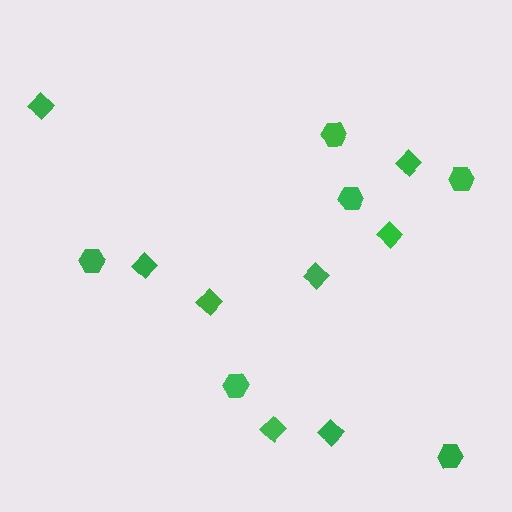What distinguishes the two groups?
There are 2 groups: one group of hexagons (6) and one group of diamonds (8).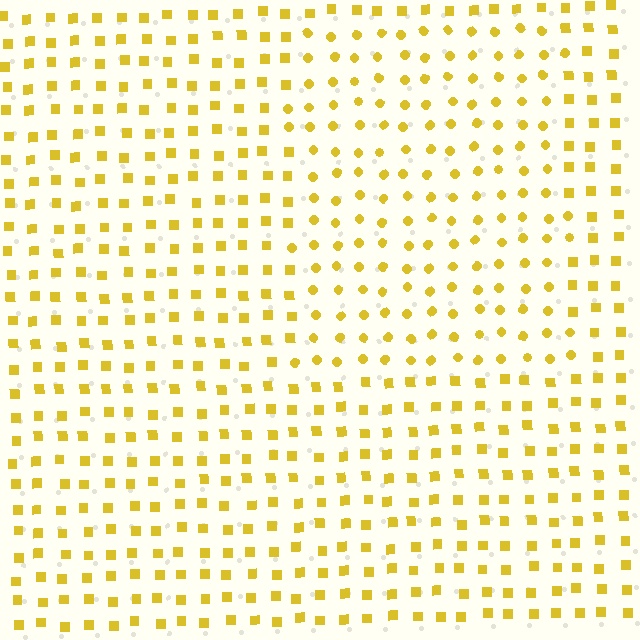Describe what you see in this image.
The image is filled with small yellow elements arranged in a uniform grid. A rectangle-shaped region contains circles, while the surrounding area contains squares. The boundary is defined purely by the change in element shape.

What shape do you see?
I see a rectangle.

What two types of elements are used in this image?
The image uses circles inside the rectangle region and squares outside it.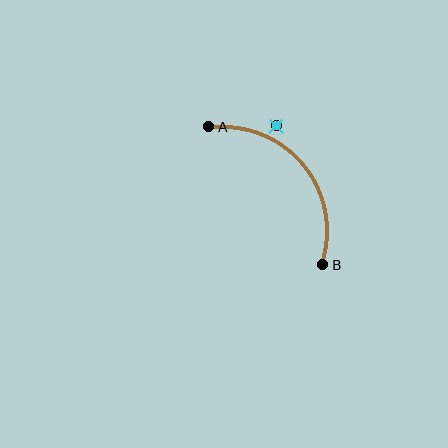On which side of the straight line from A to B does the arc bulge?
The arc bulges above and to the right of the straight line connecting A and B.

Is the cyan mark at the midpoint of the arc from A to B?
No — the cyan mark does not lie on the arc at all. It sits slightly outside the curve.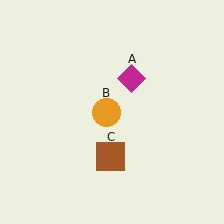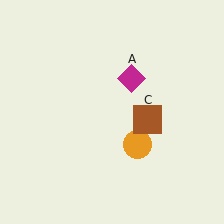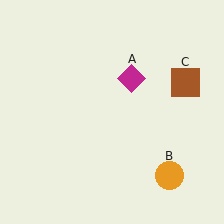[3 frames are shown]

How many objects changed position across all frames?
2 objects changed position: orange circle (object B), brown square (object C).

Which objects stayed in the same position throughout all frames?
Magenta diamond (object A) remained stationary.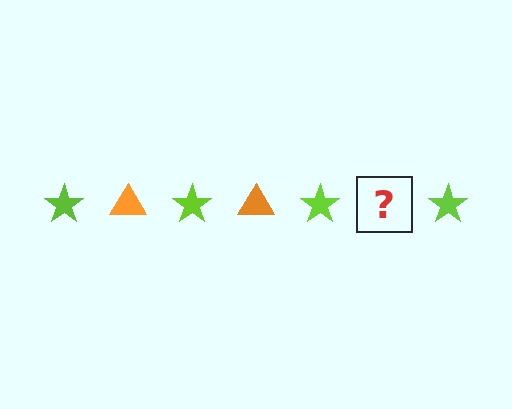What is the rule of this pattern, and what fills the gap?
The rule is that the pattern alternates between lime star and orange triangle. The gap should be filled with an orange triangle.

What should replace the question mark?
The question mark should be replaced with an orange triangle.